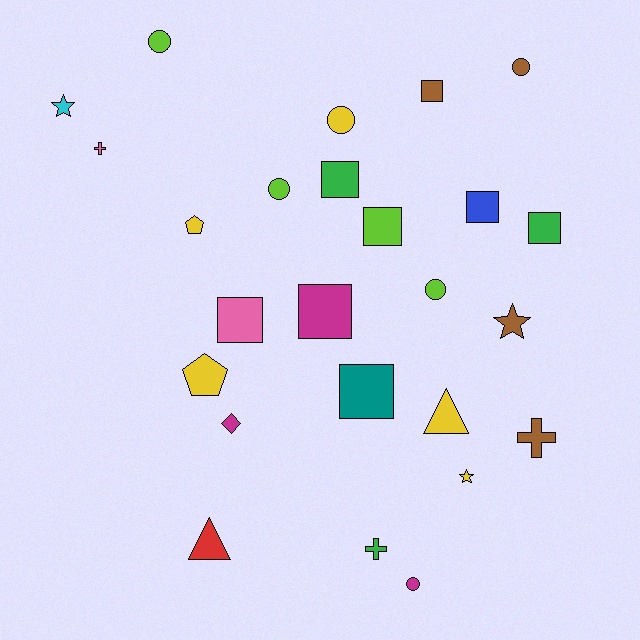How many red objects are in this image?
There is 1 red object.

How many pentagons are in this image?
There are 2 pentagons.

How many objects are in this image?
There are 25 objects.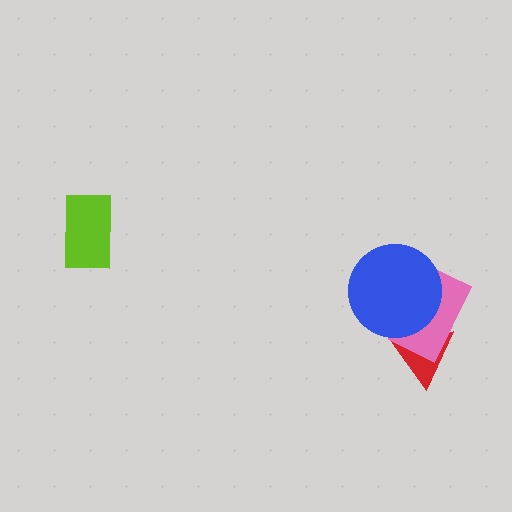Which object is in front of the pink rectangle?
The blue circle is in front of the pink rectangle.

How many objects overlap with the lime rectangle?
0 objects overlap with the lime rectangle.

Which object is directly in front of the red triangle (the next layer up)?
The pink rectangle is directly in front of the red triangle.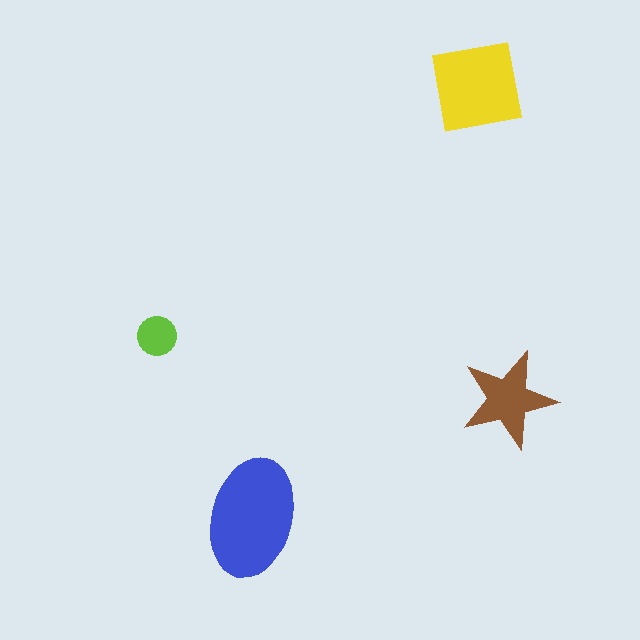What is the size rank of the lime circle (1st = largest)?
4th.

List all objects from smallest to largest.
The lime circle, the brown star, the yellow square, the blue ellipse.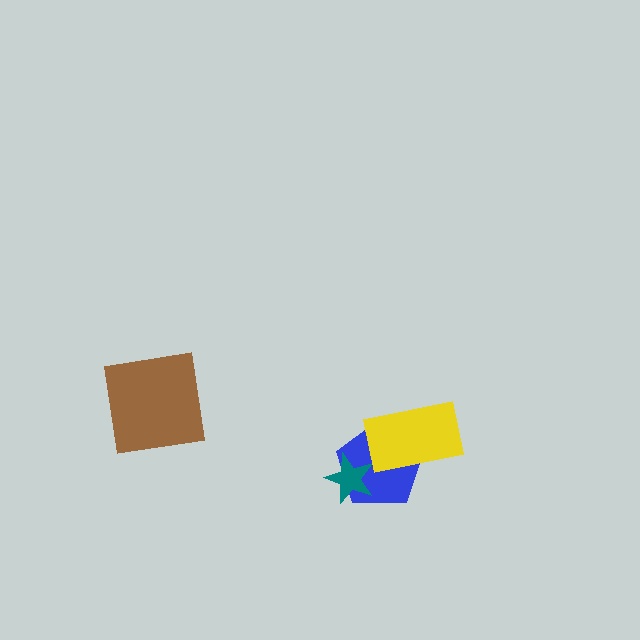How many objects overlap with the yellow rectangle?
1 object overlaps with the yellow rectangle.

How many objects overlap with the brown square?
0 objects overlap with the brown square.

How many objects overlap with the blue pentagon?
2 objects overlap with the blue pentagon.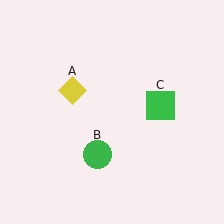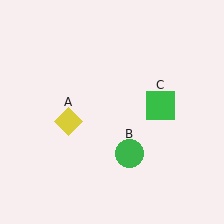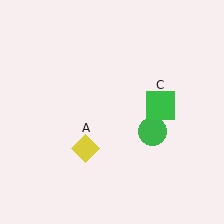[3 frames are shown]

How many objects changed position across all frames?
2 objects changed position: yellow diamond (object A), green circle (object B).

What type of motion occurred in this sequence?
The yellow diamond (object A), green circle (object B) rotated counterclockwise around the center of the scene.